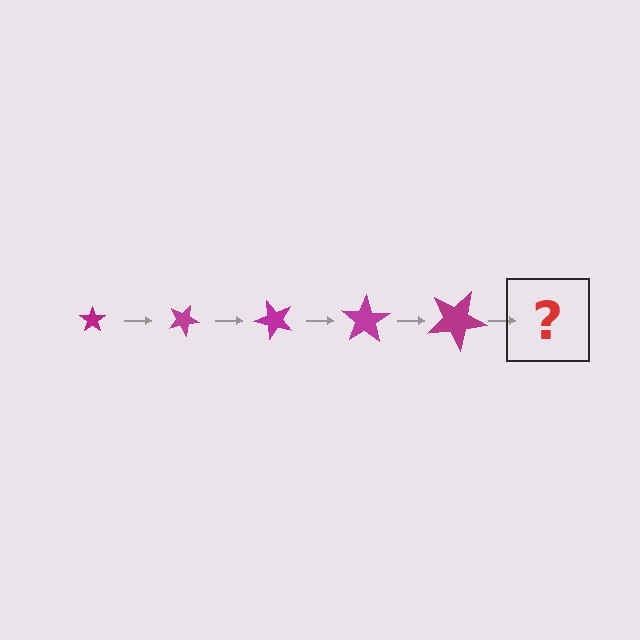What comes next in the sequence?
The next element should be a star, larger than the previous one and rotated 125 degrees from the start.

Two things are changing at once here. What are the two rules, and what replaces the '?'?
The two rules are that the star grows larger each step and it rotates 25 degrees each step. The '?' should be a star, larger than the previous one and rotated 125 degrees from the start.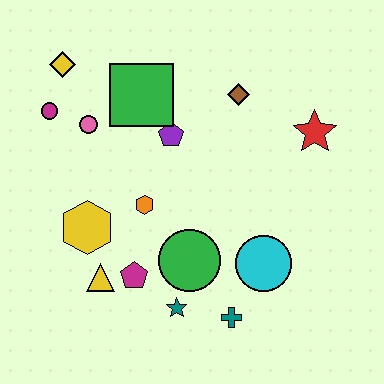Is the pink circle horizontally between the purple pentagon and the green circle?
No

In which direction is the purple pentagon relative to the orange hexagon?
The purple pentagon is above the orange hexagon.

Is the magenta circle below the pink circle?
No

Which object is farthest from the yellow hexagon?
The red star is farthest from the yellow hexagon.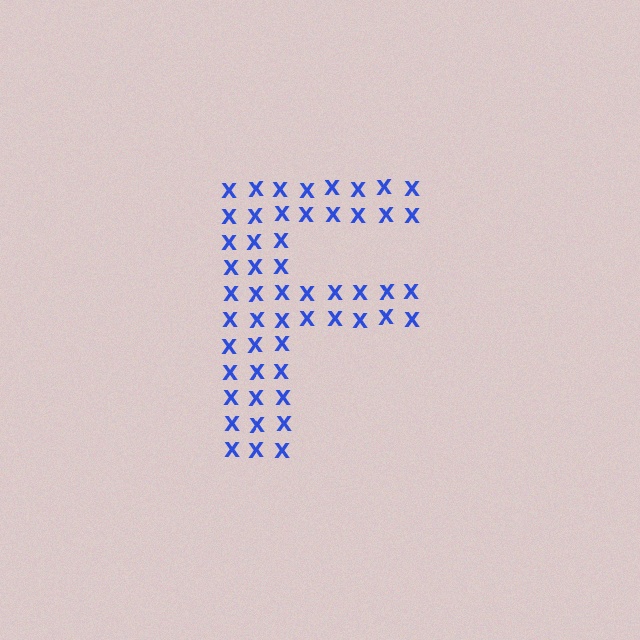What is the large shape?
The large shape is the letter F.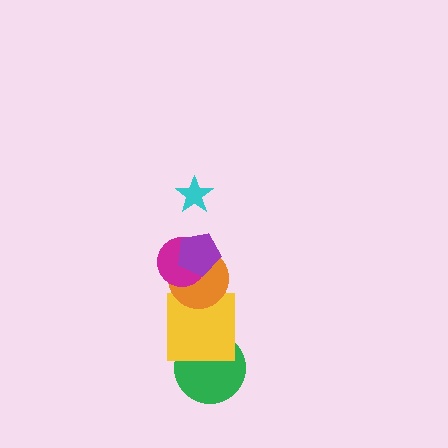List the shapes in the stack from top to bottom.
From top to bottom: the cyan star, the purple pentagon, the magenta circle, the orange circle, the yellow square, the green circle.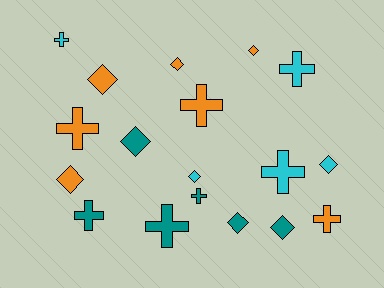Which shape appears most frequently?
Diamond, with 9 objects.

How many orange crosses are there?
There are 3 orange crosses.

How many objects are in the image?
There are 18 objects.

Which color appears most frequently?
Orange, with 7 objects.